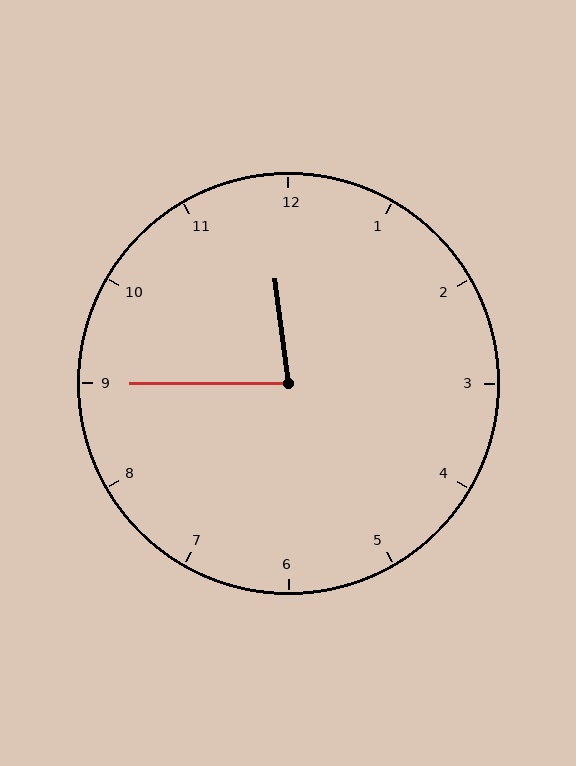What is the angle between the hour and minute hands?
Approximately 82 degrees.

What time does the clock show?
11:45.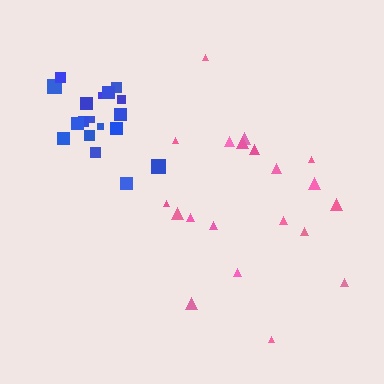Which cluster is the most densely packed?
Blue.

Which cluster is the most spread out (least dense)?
Pink.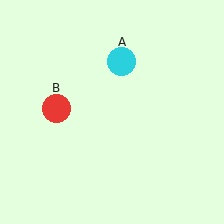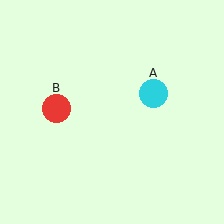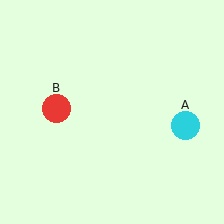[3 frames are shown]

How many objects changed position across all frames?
1 object changed position: cyan circle (object A).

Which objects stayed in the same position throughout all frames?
Red circle (object B) remained stationary.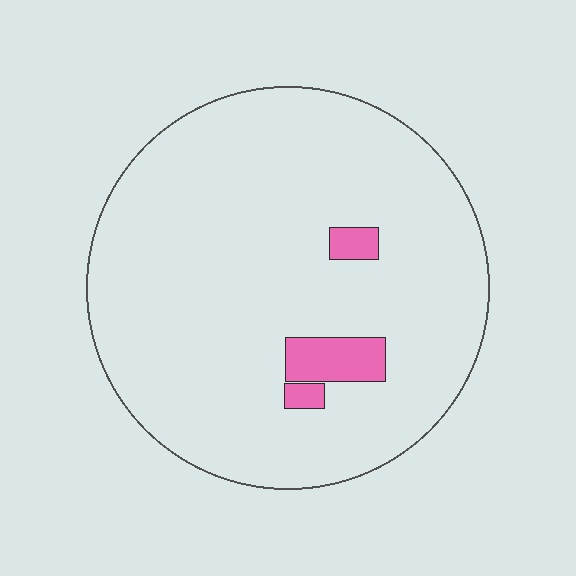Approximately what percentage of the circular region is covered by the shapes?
Approximately 5%.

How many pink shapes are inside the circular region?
3.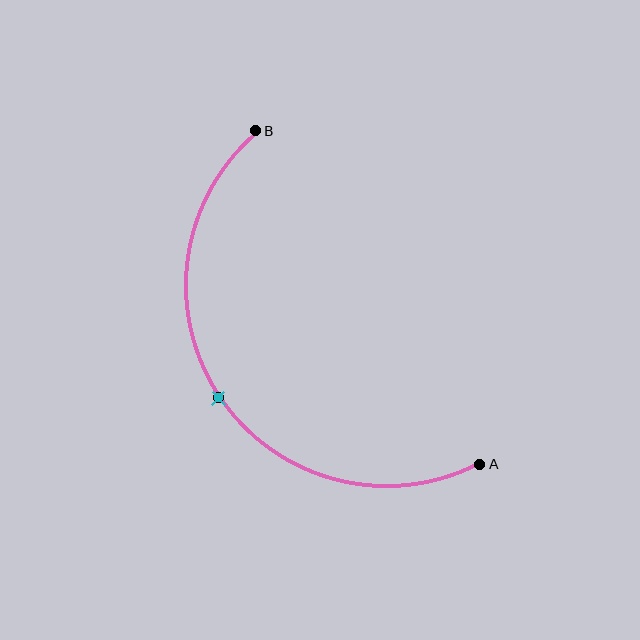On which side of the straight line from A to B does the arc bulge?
The arc bulges below and to the left of the straight line connecting A and B.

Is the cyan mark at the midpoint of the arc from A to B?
Yes. The cyan mark lies on the arc at equal arc-length from both A and B — it is the arc midpoint.